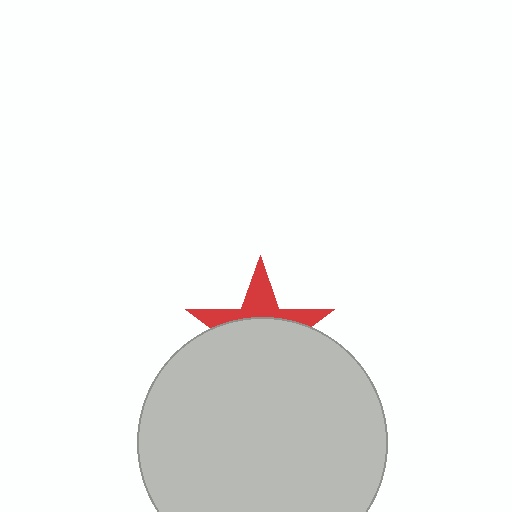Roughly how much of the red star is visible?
A small part of it is visible (roughly 36%).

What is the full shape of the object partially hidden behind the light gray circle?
The partially hidden object is a red star.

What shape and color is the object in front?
The object in front is a light gray circle.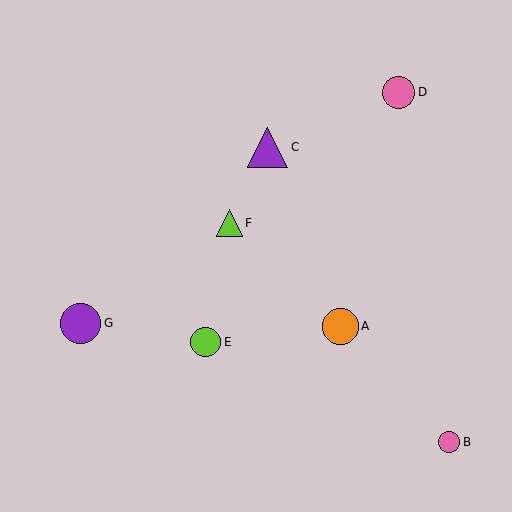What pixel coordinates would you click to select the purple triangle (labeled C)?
Click at (268, 147) to select the purple triangle C.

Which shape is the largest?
The purple triangle (labeled C) is the largest.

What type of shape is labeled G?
Shape G is a purple circle.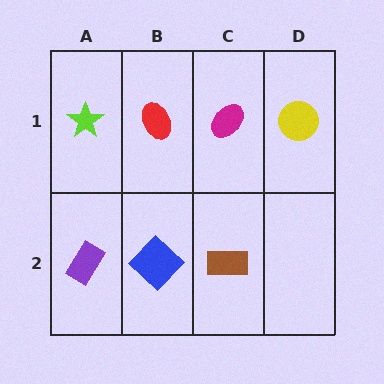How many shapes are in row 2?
3 shapes.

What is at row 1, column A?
A lime star.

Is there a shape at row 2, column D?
No, that cell is empty.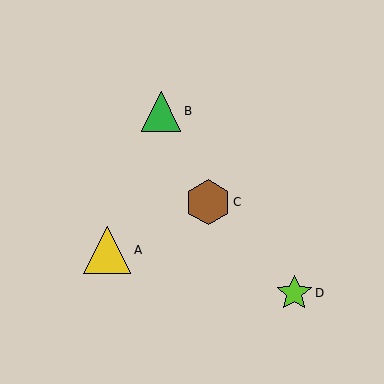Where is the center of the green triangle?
The center of the green triangle is at (161, 111).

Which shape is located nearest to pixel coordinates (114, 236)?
The yellow triangle (labeled A) at (107, 250) is nearest to that location.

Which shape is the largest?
The yellow triangle (labeled A) is the largest.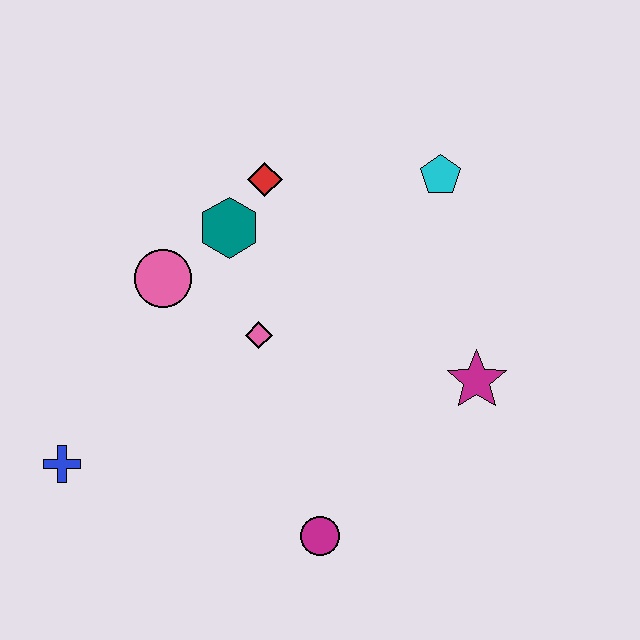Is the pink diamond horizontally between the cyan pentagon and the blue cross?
Yes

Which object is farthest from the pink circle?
The magenta star is farthest from the pink circle.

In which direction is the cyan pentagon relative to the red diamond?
The cyan pentagon is to the right of the red diamond.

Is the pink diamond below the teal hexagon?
Yes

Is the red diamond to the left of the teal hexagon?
No